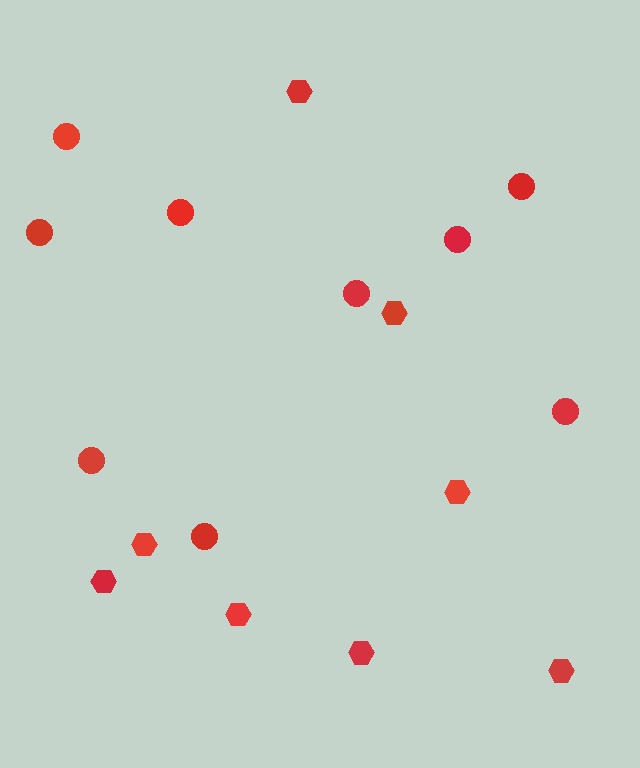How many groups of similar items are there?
There are 2 groups: one group of hexagons (8) and one group of circles (9).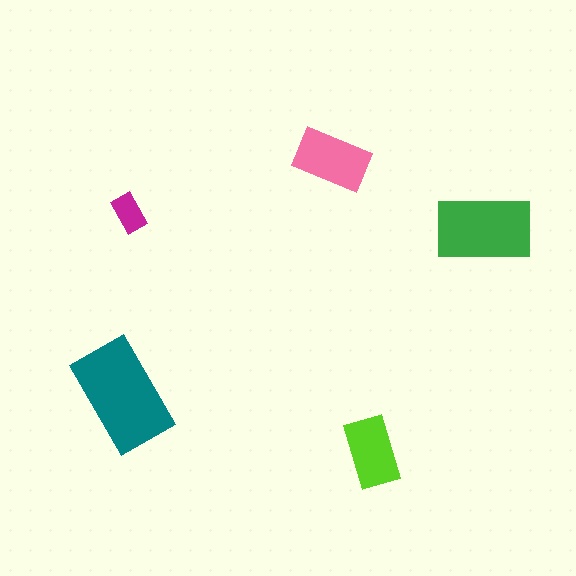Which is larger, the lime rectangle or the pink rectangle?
The pink one.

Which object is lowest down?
The lime rectangle is bottommost.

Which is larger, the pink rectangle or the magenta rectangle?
The pink one.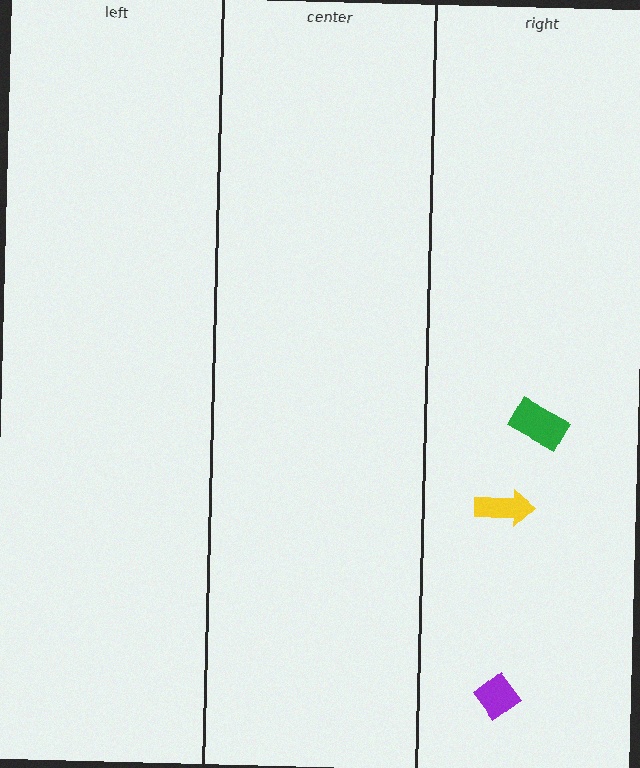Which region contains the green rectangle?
The right region.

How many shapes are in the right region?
3.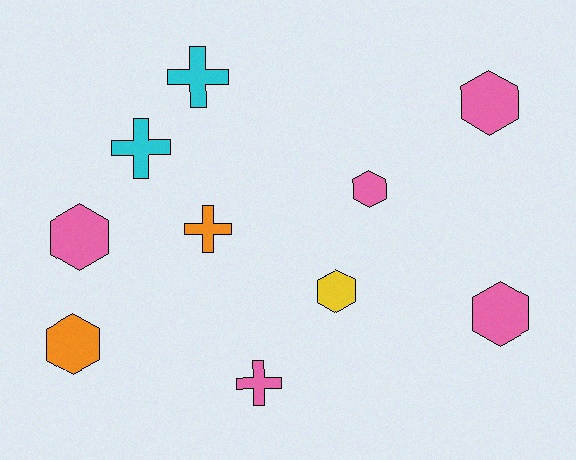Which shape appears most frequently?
Hexagon, with 6 objects.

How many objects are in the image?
There are 10 objects.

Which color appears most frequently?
Pink, with 5 objects.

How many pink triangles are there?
There are no pink triangles.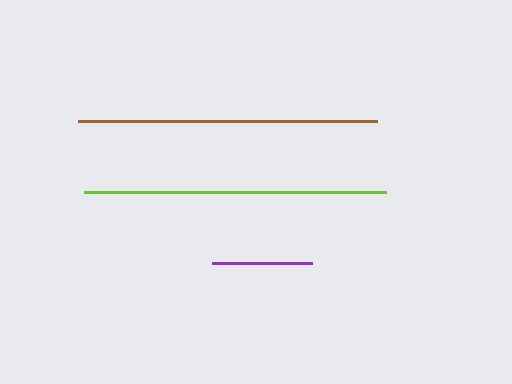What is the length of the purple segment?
The purple segment is approximately 101 pixels long.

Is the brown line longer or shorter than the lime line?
The lime line is longer than the brown line.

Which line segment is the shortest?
The purple line is the shortest at approximately 101 pixels.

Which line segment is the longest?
The lime line is the longest at approximately 301 pixels.